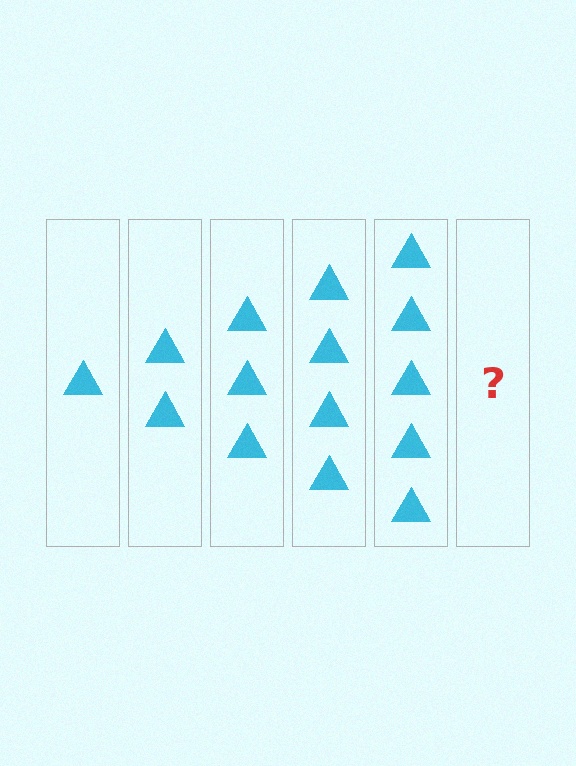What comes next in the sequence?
The next element should be 6 triangles.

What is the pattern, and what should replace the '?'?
The pattern is that each step adds one more triangle. The '?' should be 6 triangles.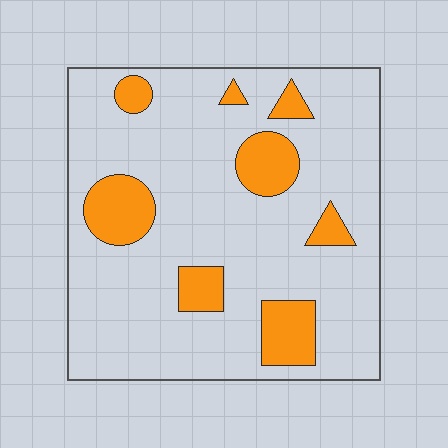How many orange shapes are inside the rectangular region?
8.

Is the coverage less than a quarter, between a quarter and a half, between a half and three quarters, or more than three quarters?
Less than a quarter.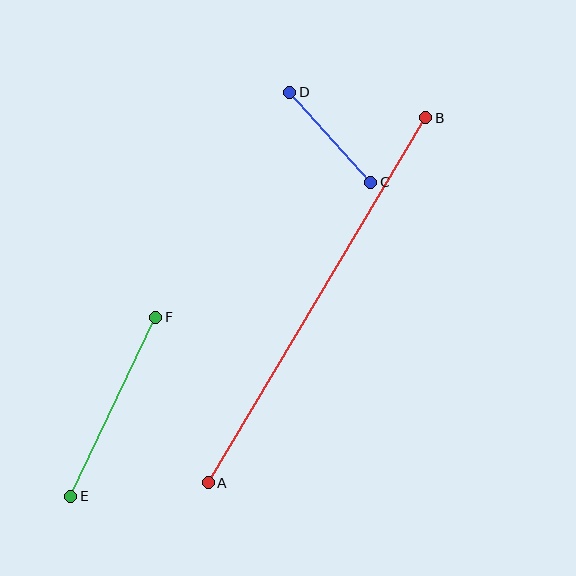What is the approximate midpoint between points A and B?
The midpoint is at approximately (317, 300) pixels.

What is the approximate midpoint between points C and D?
The midpoint is at approximately (330, 137) pixels.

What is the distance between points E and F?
The distance is approximately 198 pixels.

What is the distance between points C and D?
The distance is approximately 121 pixels.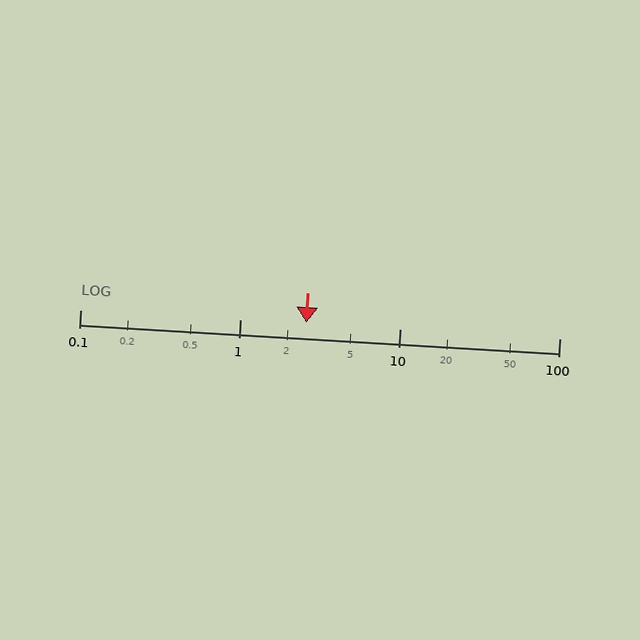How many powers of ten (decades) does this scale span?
The scale spans 3 decades, from 0.1 to 100.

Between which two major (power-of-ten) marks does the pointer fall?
The pointer is between 1 and 10.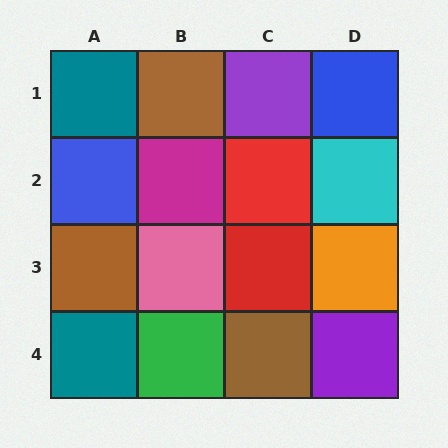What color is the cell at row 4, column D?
Purple.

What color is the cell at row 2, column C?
Red.